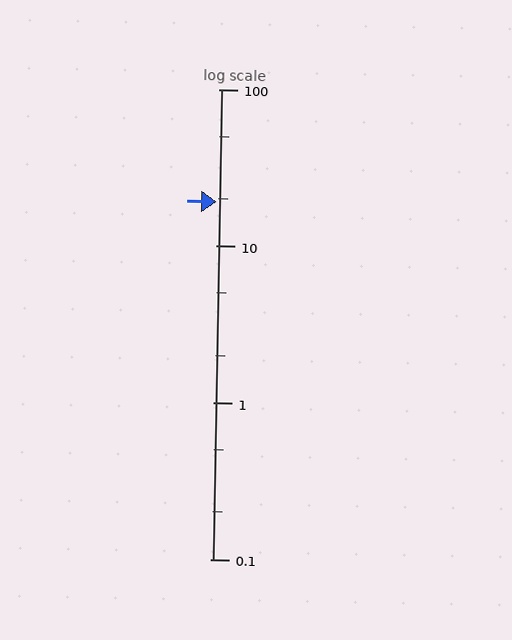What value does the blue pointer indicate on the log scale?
The pointer indicates approximately 19.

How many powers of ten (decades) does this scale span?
The scale spans 3 decades, from 0.1 to 100.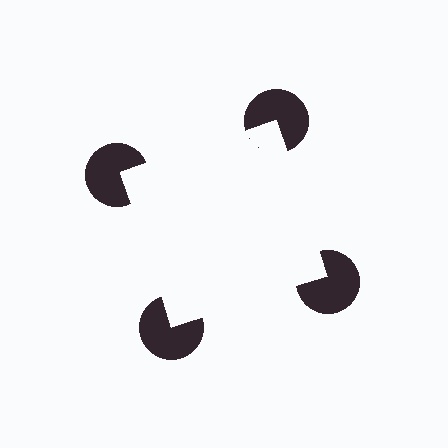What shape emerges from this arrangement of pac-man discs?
An illusory square — its edges are inferred from the aligned wedge cuts in the pac-man discs, not physically drawn.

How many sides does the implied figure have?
4 sides.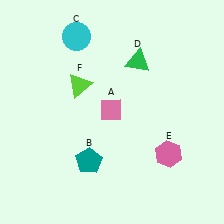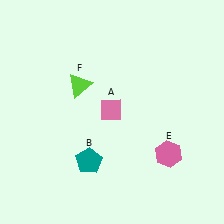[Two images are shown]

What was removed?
The cyan circle (C), the green triangle (D) were removed in Image 2.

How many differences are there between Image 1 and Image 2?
There are 2 differences between the two images.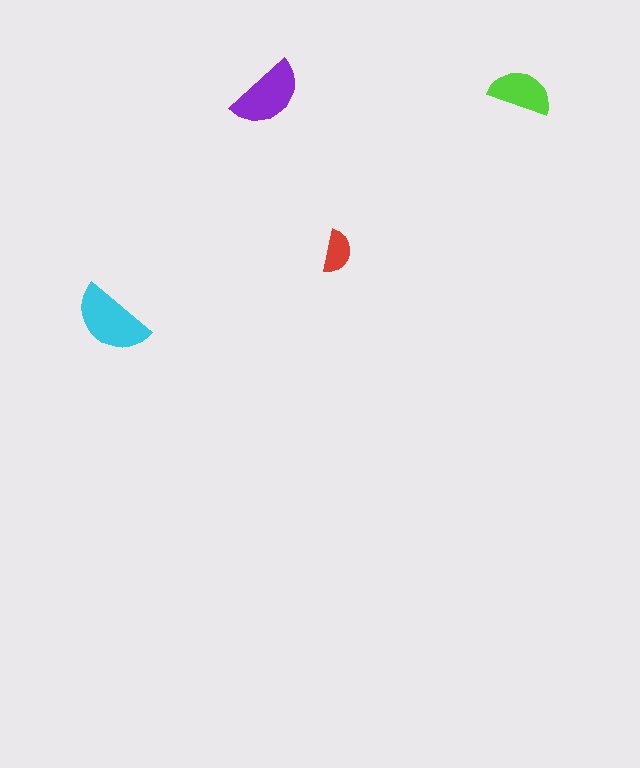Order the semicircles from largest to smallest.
the cyan one, the purple one, the lime one, the red one.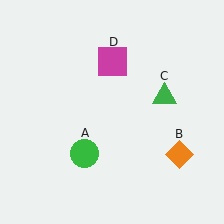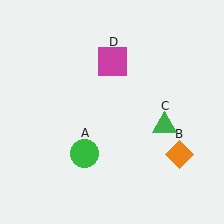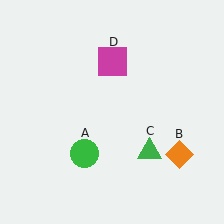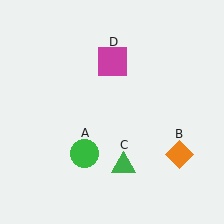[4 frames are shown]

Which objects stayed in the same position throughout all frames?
Green circle (object A) and orange diamond (object B) and magenta square (object D) remained stationary.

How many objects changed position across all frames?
1 object changed position: green triangle (object C).